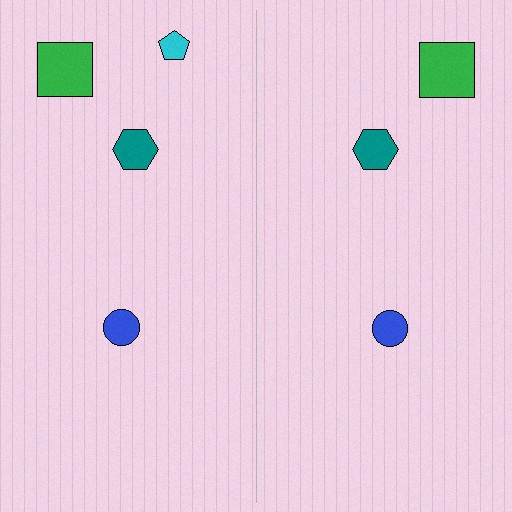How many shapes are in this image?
There are 7 shapes in this image.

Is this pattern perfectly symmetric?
No, the pattern is not perfectly symmetric. A cyan pentagon is missing from the right side.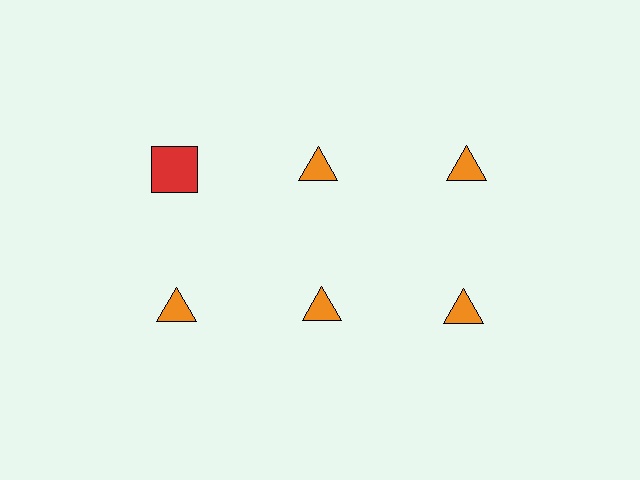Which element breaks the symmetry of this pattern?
The red square in the top row, leftmost column breaks the symmetry. All other shapes are orange triangles.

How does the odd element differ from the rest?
It differs in both color (red instead of orange) and shape (square instead of triangle).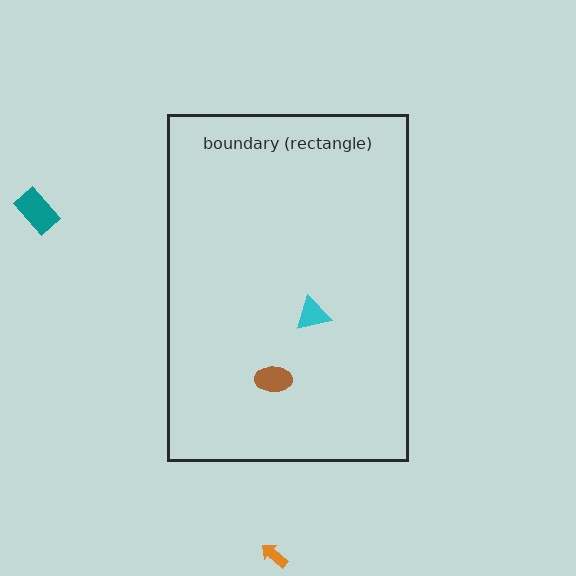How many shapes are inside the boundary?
2 inside, 2 outside.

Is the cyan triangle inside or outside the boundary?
Inside.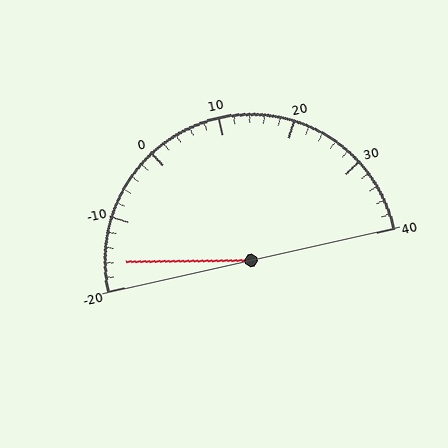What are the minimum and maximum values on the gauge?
The gauge ranges from -20 to 40.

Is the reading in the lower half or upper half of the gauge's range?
The reading is in the lower half of the range (-20 to 40).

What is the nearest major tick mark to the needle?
The nearest major tick mark is -20.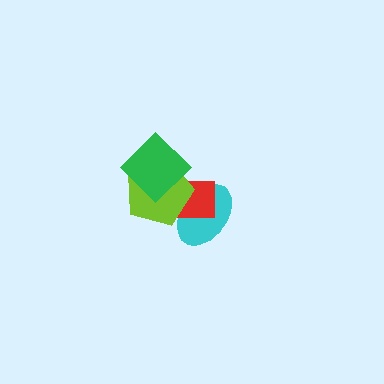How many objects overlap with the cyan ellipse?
2 objects overlap with the cyan ellipse.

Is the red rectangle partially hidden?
Yes, it is partially covered by another shape.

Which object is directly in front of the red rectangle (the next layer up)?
The lime pentagon is directly in front of the red rectangle.